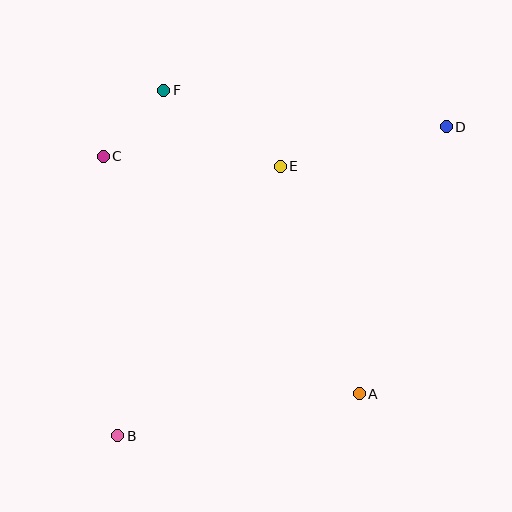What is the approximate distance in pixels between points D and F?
The distance between D and F is approximately 285 pixels.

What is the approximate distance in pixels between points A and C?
The distance between A and C is approximately 349 pixels.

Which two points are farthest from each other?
Points B and D are farthest from each other.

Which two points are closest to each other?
Points C and F are closest to each other.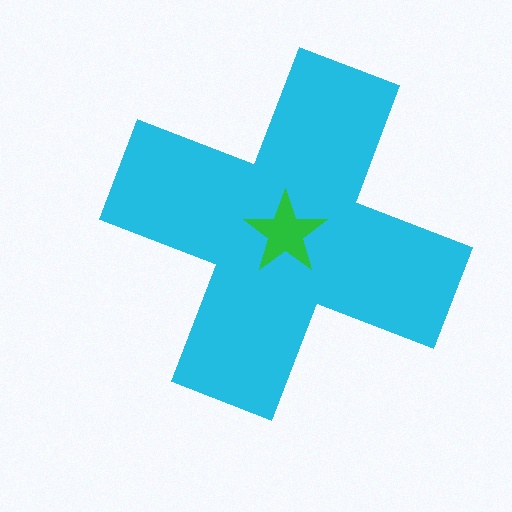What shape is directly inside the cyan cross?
The green star.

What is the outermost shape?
The cyan cross.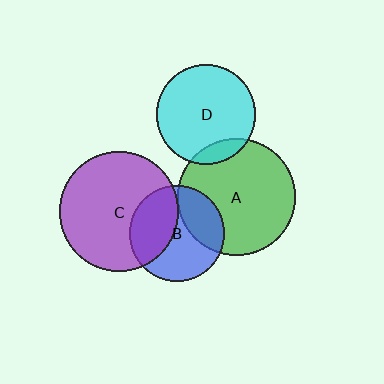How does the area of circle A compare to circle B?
Approximately 1.5 times.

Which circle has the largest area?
Circle C (purple).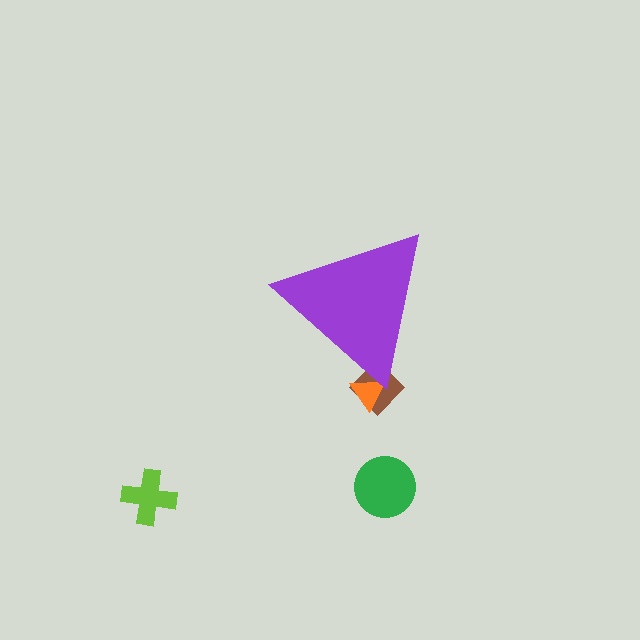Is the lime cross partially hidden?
No, the lime cross is fully visible.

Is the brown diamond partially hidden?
Yes, the brown diamond is partially hidden behind the purple triangle.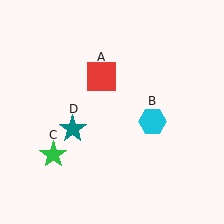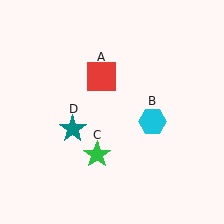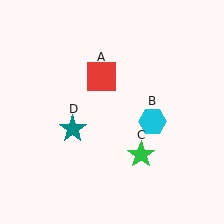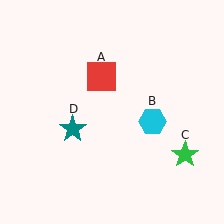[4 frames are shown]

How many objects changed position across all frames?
1 object changed position: green star (object C).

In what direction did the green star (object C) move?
The green star (object C) moved right.